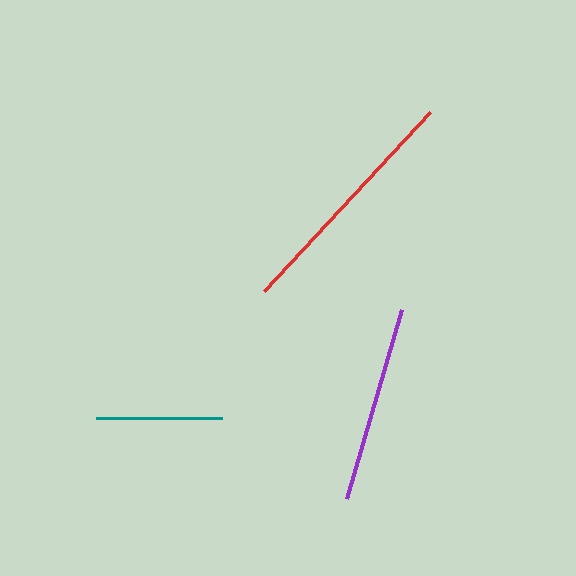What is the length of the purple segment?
The purple segment is approximately 196 pixels long.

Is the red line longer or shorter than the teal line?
The red line is longer than the teal line.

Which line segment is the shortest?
The teal line is the shortest at approximately 126 pixels.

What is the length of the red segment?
The red segment is approximately 244 pixels long.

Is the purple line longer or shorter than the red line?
The red line is longer than the purple line.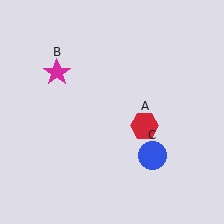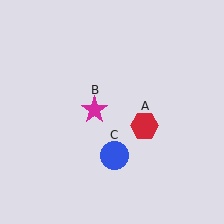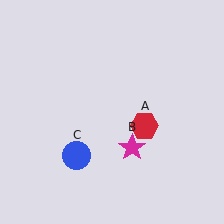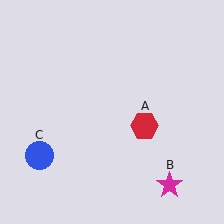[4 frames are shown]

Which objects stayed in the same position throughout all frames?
Red hexagon (object A) remained stationary.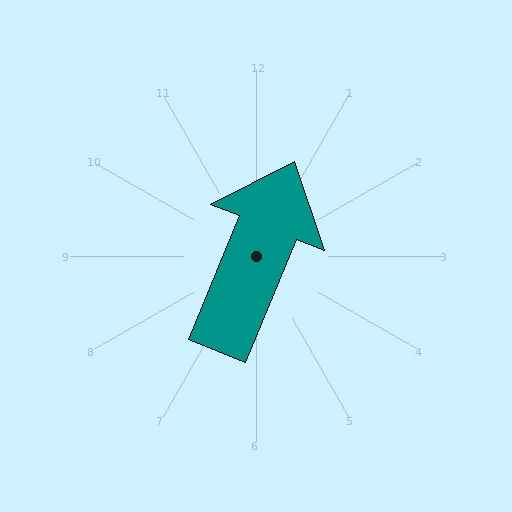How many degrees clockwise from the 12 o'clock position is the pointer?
Approximately 22 degrees.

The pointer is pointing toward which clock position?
Roughly 1 o'clock.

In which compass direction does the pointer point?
North.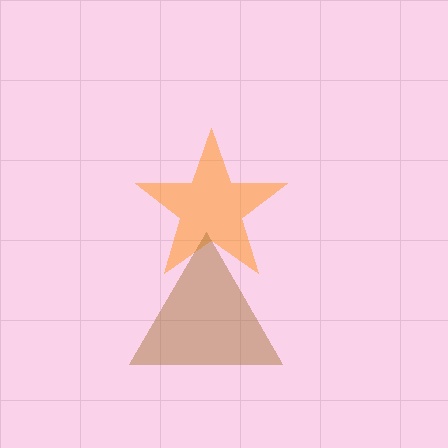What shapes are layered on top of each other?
The layered shapes are: an orange star, a brown triangle.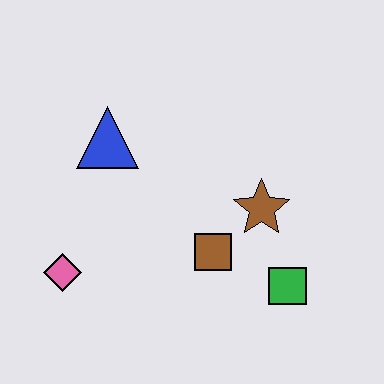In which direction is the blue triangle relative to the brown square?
The blue triangle is above the brown square.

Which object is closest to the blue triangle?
The pink diamond is closest to the blue triangle.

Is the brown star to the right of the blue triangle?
Yes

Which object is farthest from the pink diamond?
The green square is farthest from the pink diamond.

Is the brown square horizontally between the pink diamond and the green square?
Yes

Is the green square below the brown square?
Yes